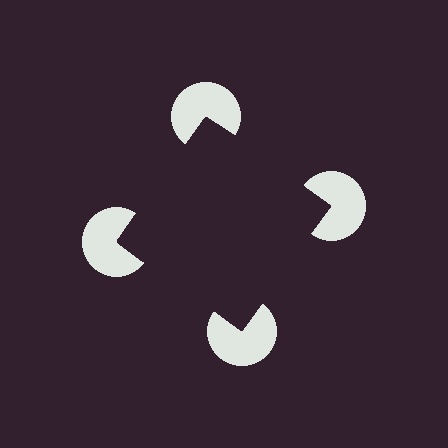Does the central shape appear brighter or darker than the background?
It typically appears slightly darker than the background, even though no actual brightness change is drawn.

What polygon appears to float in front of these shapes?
An illusory square — its edges are inferred from the aligned wedge cuts in the pac-man discs, not physically drawn.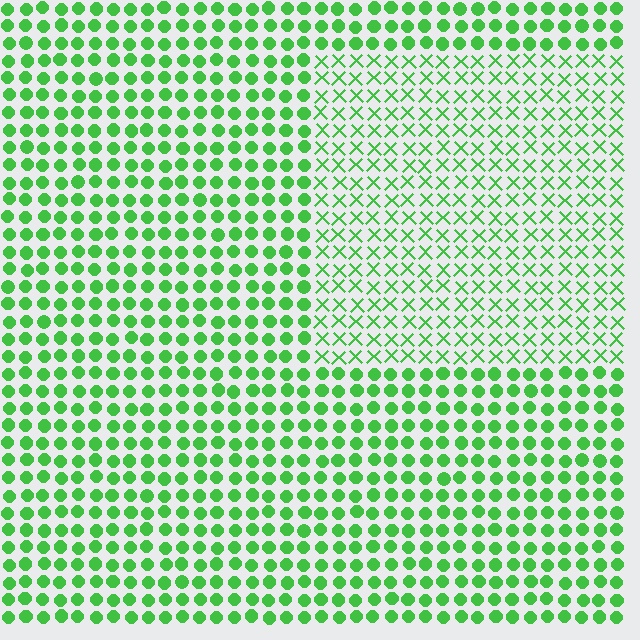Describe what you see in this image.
The image is filled with small green elements arranged in a uniform grid. A rectangle-shaped region contains X marks, while the surrounding area contains circles. The boundary is defined purely by the change in element shape.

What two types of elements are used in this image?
The image uses X marks inside the rectangle region and circles outside it.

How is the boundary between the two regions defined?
The boundary is defined by a change in element shape: X marks inside vs. circles outside. All elements share the same color and spacing.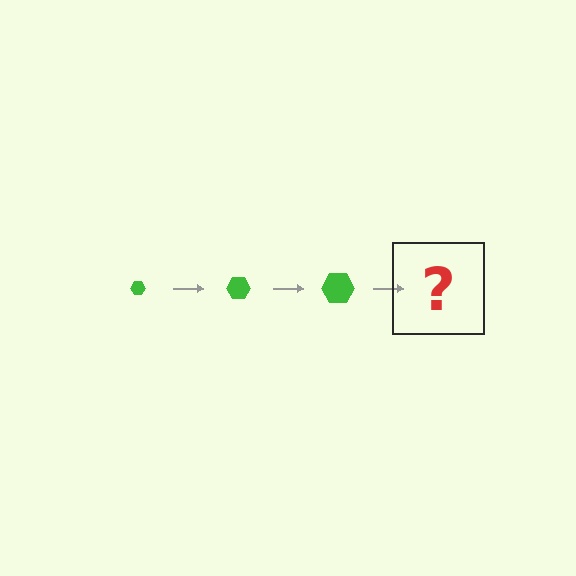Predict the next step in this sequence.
The next step is a green hexagon, larger than the previous one.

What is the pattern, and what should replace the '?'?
The pattern is that the hexagon gets progressively larger each step. The '?' should be a green hexagon, larger than the previous one.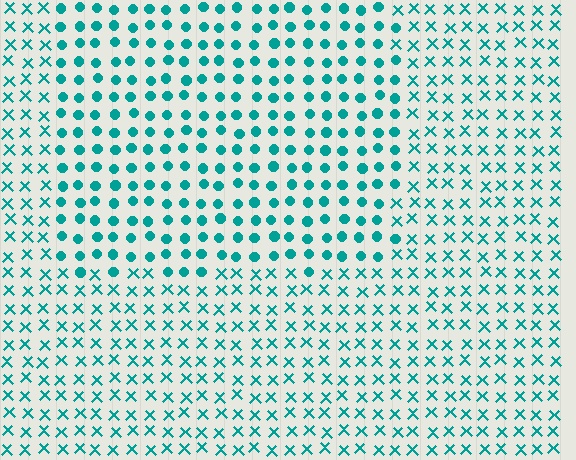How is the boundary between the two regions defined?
The boundary is defined by a change in element shape: circles inside vs. X marks outside. All elements share the same color and spacing.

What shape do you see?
I see a rectangle.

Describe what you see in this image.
The image is filled with small teal elements arranged in a uniform grid. A rectangle-shaped region contains circles, while the surrounding area contains X marks. The boundary is defined purely by the change in element shape.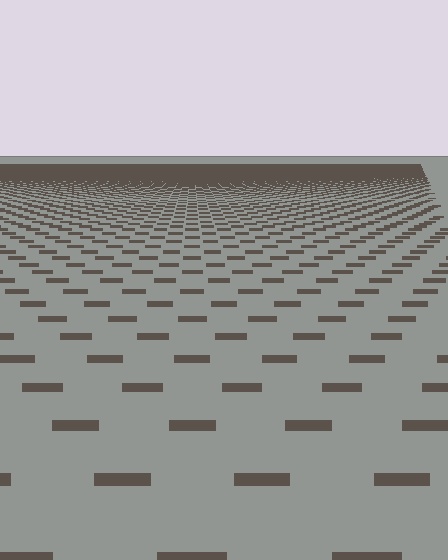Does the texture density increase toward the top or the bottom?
Density increases toward the top.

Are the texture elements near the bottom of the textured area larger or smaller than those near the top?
Larger. Near the bottom, elements are closer to the viewer and appear at a bigger on-screen size.